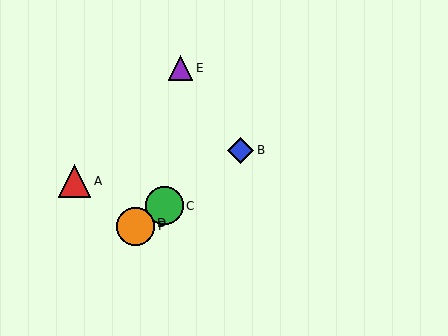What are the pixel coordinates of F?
Object F is at (136, 226).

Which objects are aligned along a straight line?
Objects B, C, D, F are aligned along a straight line.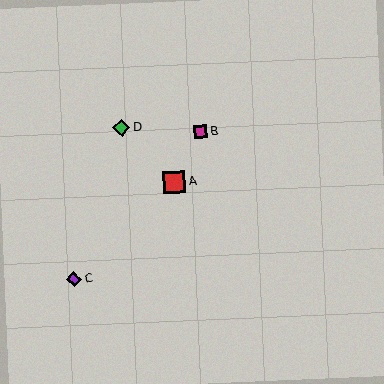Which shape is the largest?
The red square (labeled A) is the largest.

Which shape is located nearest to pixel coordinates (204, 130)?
The magenta square (labeled B) at (201, 131) is nearest to that location.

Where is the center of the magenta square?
The center of the magenta square is at (201, 131).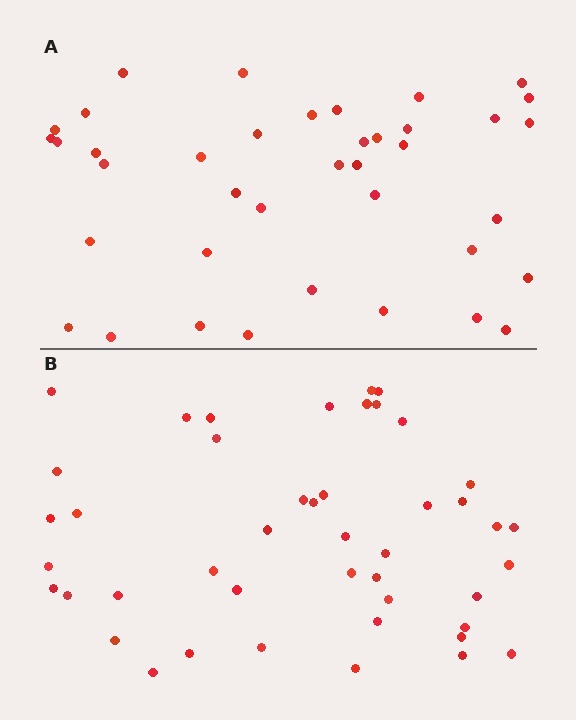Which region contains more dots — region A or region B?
Region B (the bottom region) has more dots.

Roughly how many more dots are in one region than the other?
Region B has about 6 more dots than region A.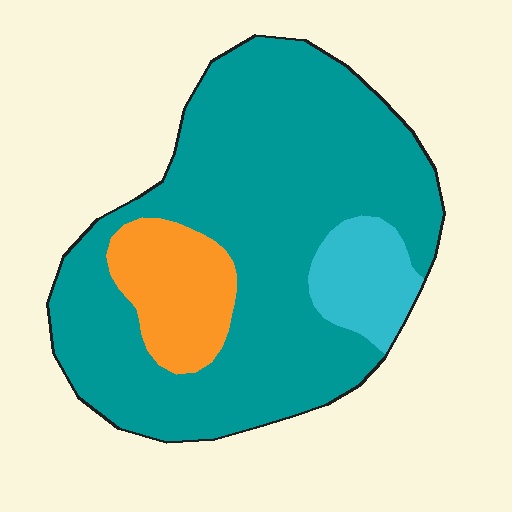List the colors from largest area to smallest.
From largest to smallest: teal, orange, cyan.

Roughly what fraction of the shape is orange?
Orange takes up about one eighth (1/8) of the shape.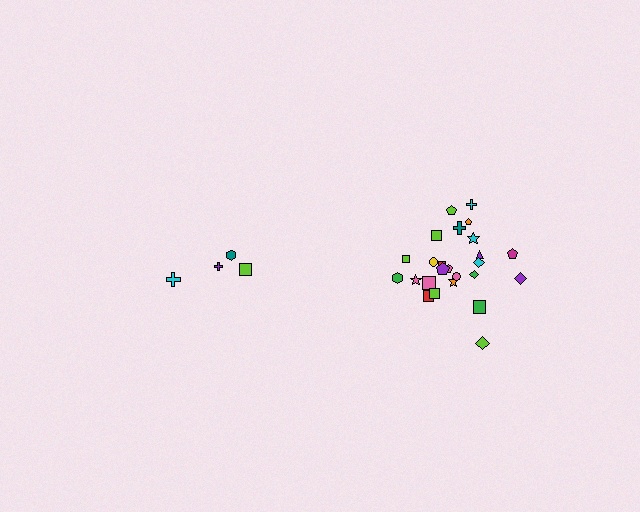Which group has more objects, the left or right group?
The right group.